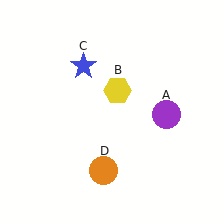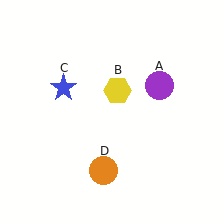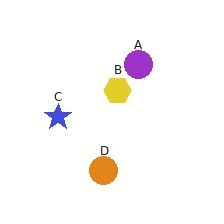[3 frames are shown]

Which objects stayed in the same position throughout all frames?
Yellow hexagon (object B) and orange circle (object D) remained stationary.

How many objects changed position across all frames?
2 objects changed position: purple circle (object A), blue star (object C).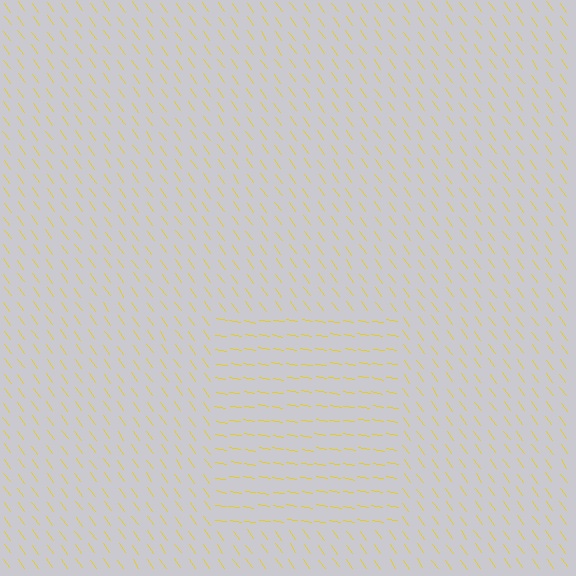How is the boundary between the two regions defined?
The boundary is defined purely by a change in line orientation (approximately 45 degrees difference). All lines are the same color and thickness.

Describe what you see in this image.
The image is filled with small yellow line segments. A rectangle region in the image has lines oriented differently from the surrounding lines, creating a visible texture boundary.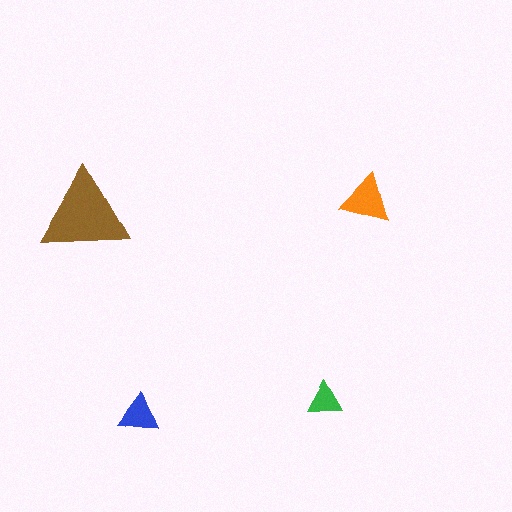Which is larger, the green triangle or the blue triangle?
The blue one.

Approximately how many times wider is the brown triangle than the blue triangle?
About 2 times wider.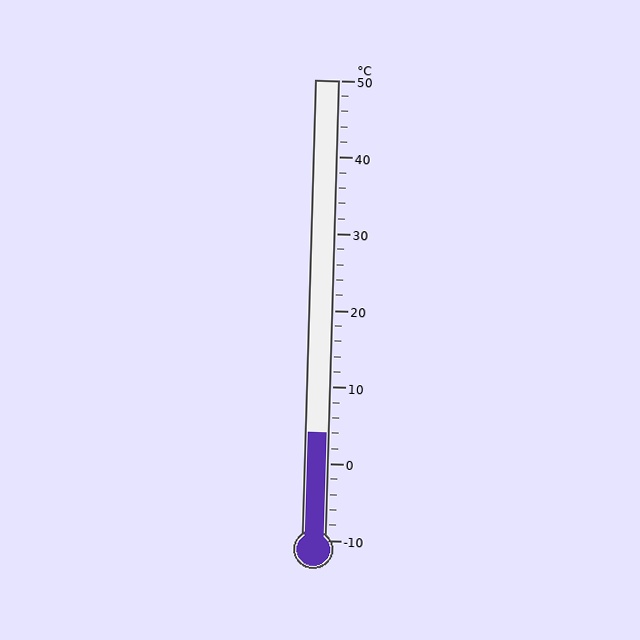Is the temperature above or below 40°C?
The temperature is below 40°C.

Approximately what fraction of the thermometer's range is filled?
The thermometer is filled to approximately 25% of its range.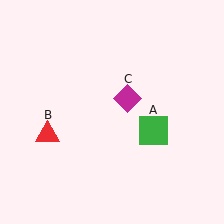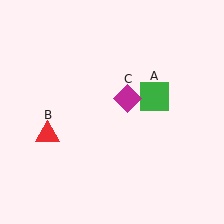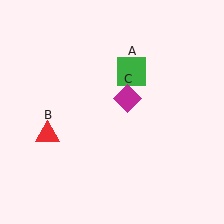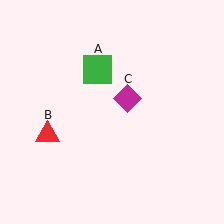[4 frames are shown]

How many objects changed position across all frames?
1 object changed position: green square (object A).